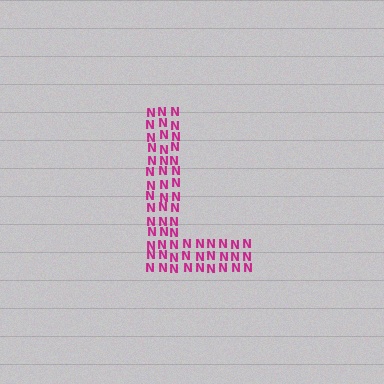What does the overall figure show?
The overall figure shows the letter L.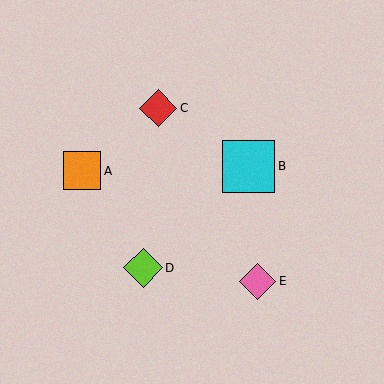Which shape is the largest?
The cyan square (labeled B) is the largest.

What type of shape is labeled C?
Shape C is a red diamond.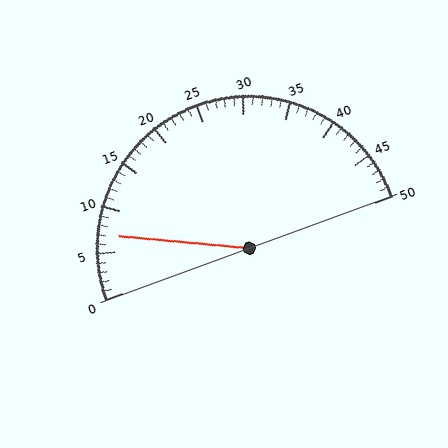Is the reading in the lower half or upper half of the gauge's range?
The reading is in the lower half of the range (0 to 50).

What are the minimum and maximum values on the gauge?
The gauge ranges from 0 to 50.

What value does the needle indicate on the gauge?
The needle indicates approximately 7.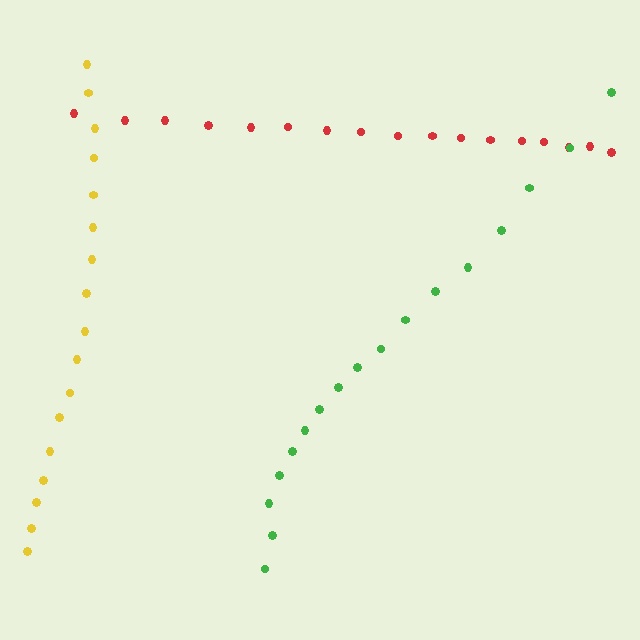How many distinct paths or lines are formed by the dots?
There are 3 distinct paths.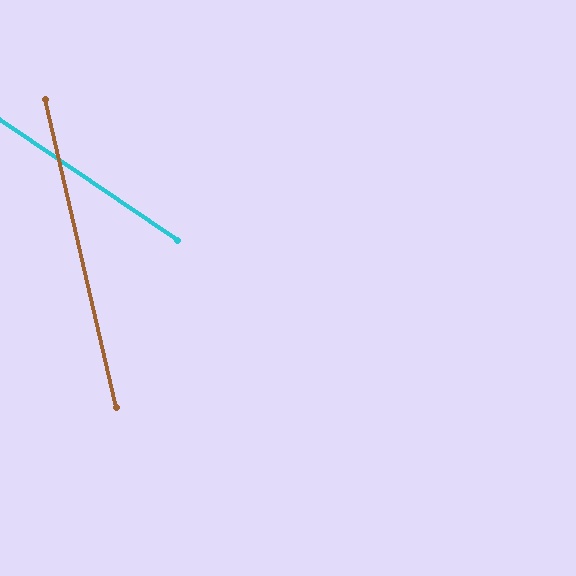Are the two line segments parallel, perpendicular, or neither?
Neither parallel nor perpendicular — they differ by about 43°.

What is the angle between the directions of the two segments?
Approximately 43 degrees.